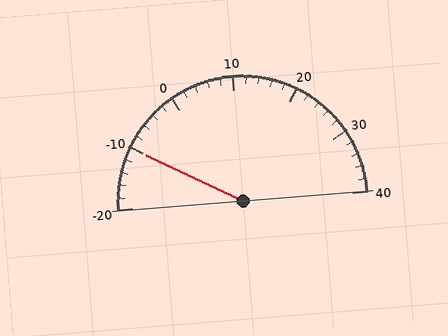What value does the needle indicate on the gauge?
The needle indicates approximately -10.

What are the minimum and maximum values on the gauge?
The gauge ranges from -20 to 40.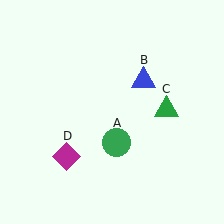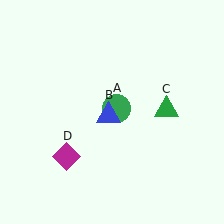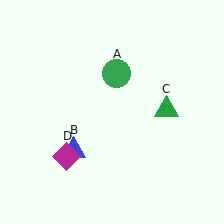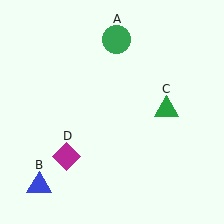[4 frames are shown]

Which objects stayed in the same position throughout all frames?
Green triangle (object C) and magenta diamond (object D) remained stationary.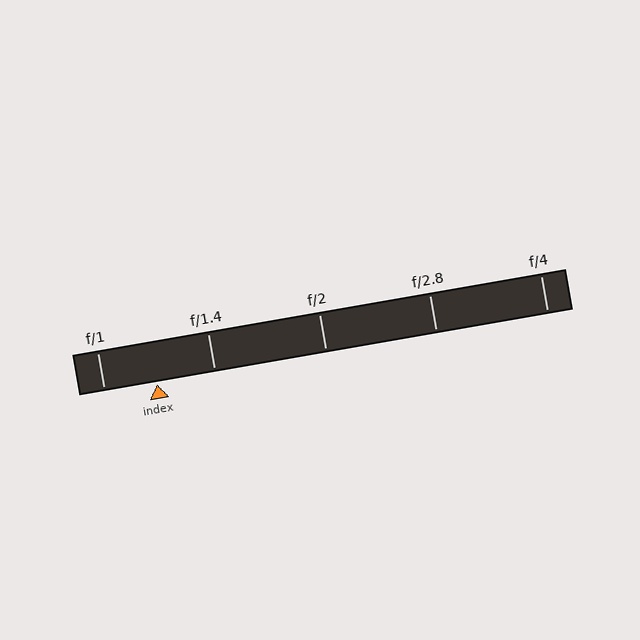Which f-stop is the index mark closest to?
The index mark is closest to f/1.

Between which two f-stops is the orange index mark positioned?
The index mark is between f/1 and f/1.4.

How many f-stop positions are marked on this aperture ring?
There are 5 f-stop positions marked.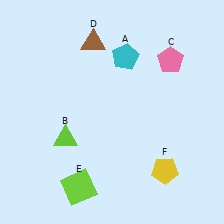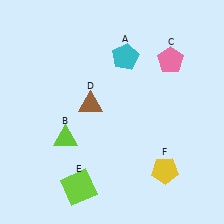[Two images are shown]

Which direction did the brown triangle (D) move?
The brown triangle (D) moved down.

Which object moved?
The brown triangle (D) moved down.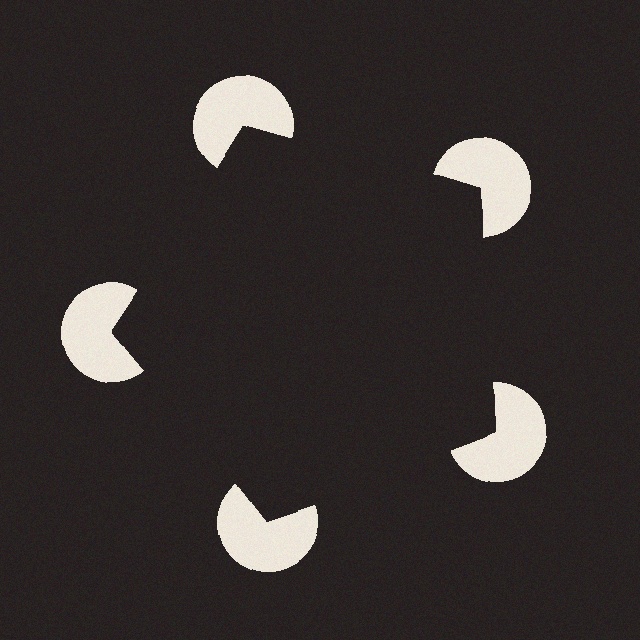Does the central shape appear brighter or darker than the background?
It typically appears slightly darker than the background, even though no actual brightness change is drawn.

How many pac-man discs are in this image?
There are 5 — one at each vertex of the illusory pentagon.